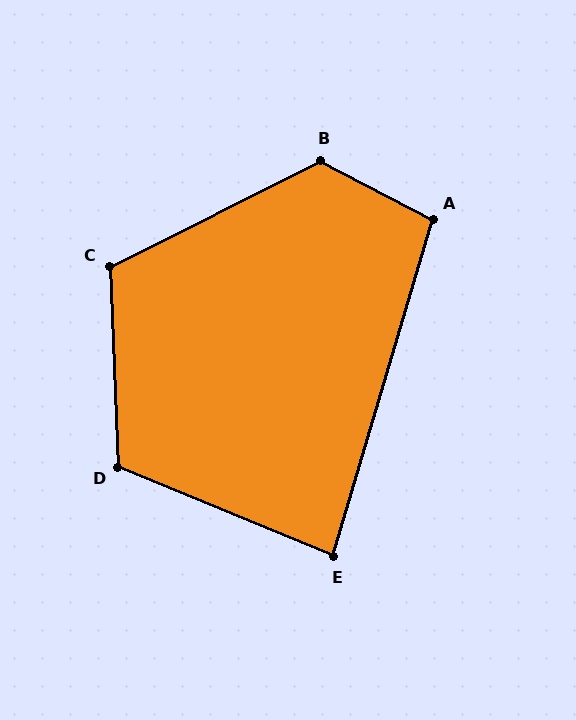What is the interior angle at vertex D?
Approximately 115 degrees (obtuse).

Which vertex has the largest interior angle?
B, at approximately 126 degrees.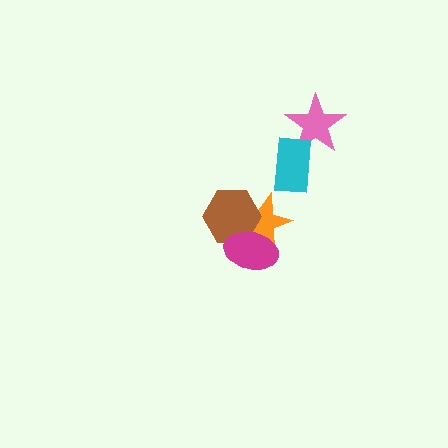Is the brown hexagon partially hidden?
Yes, it is partially covered by another shape.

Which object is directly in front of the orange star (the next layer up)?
The brown hexagon is directly in front of the orange star.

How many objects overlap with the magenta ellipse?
2 objects overlap with the magenta ellipse.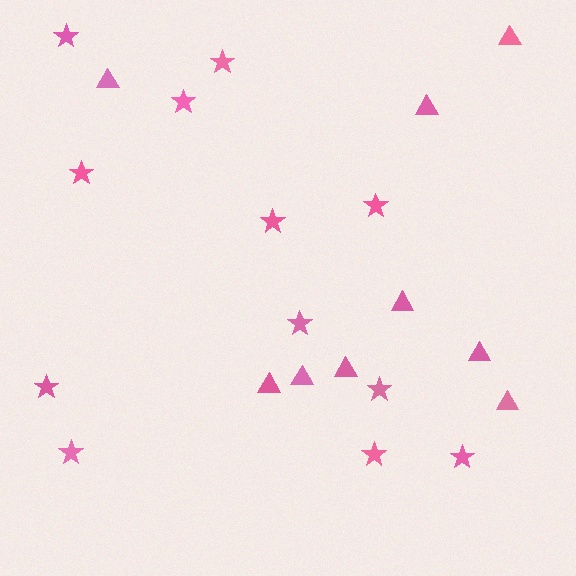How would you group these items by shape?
There are 2 groups: one group of stars (12) and one group of triangles (9).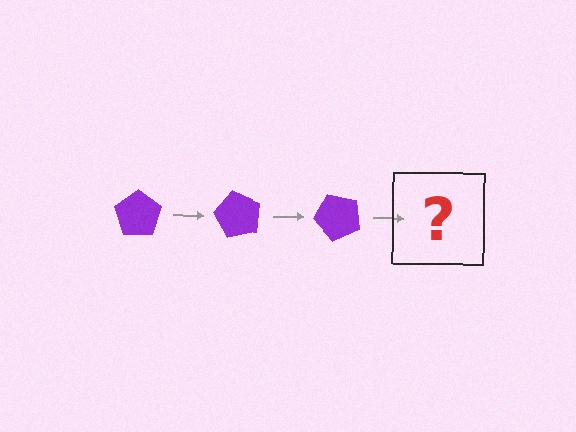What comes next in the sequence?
The next element should be a purple pentagon rotated 180 degrees.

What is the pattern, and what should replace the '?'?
The pattern is that the pentagon rotates 60 degrees each step. The '?' should be a purple pentagon rotated 180 degrees.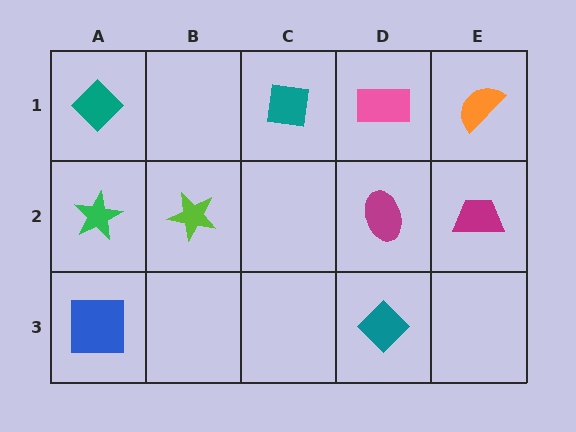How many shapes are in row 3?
2 shapes.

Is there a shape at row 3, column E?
No, that cell is empty.